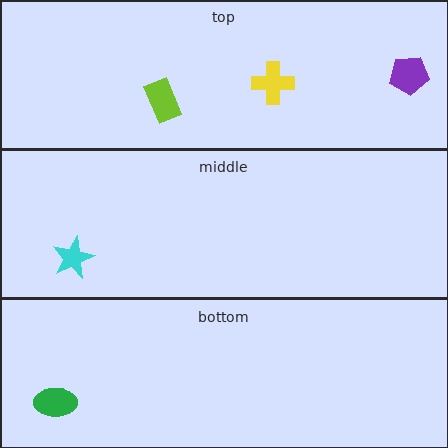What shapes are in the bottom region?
The green ellipse.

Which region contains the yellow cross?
The top region.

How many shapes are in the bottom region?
1.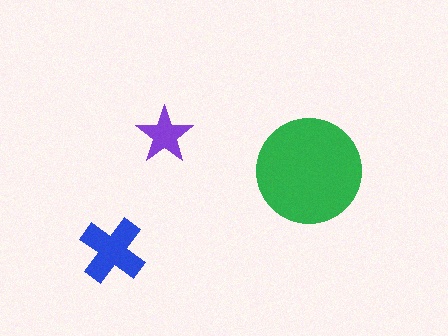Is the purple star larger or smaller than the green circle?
Smaller.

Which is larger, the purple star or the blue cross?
The blue cross.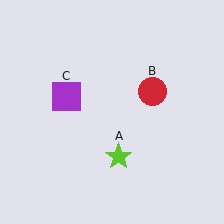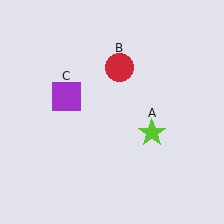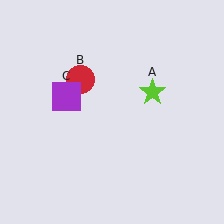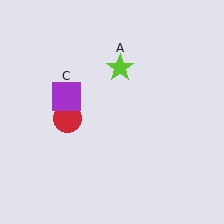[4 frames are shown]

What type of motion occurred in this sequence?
The lime star (object A), red circle (object B) rotated counterclockwise around the center of the scene.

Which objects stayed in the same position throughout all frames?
Purple square (object C) remained stationary.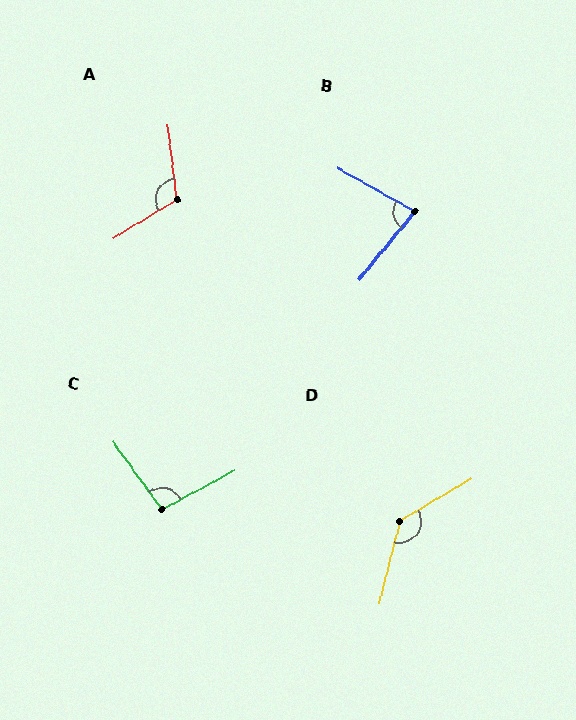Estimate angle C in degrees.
Approximately 98 degrees.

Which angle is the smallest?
B, at approximately 80 degrees.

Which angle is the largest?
D, at approximately 134 degrees.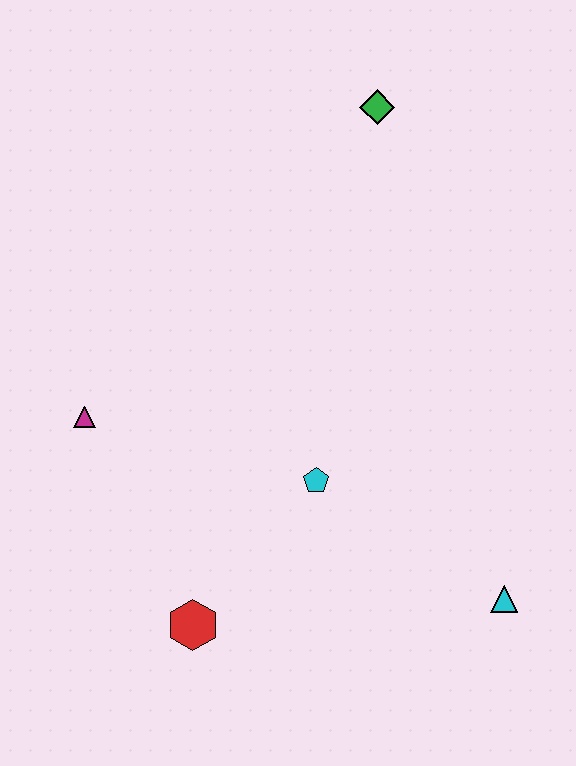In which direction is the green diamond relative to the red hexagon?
The green diamond is above the red hexagon.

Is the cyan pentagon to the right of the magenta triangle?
Yes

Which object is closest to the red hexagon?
The cyan pentagon is closest to the red hexagon.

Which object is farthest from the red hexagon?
The green diamond is farthest from the red hexagon.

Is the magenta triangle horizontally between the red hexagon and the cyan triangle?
No